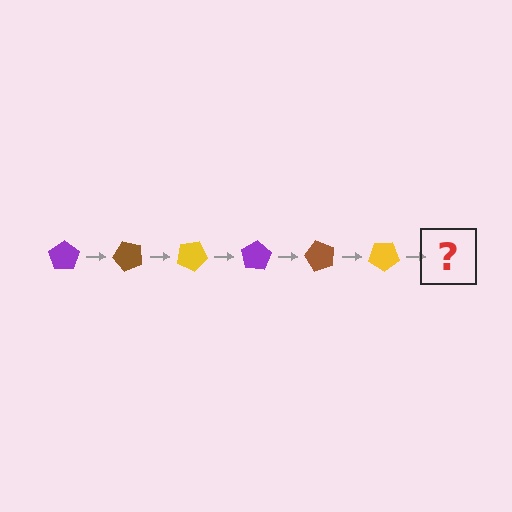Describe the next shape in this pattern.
It should be a purple pentagon, rotated 300 degrees from the start.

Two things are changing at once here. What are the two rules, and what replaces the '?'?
The two rules are that it rotates 50 degrees each step and the color cycles through purple, brown, and yellow. The '?' should be a purple pentagon, rotated 300 degrees from the start.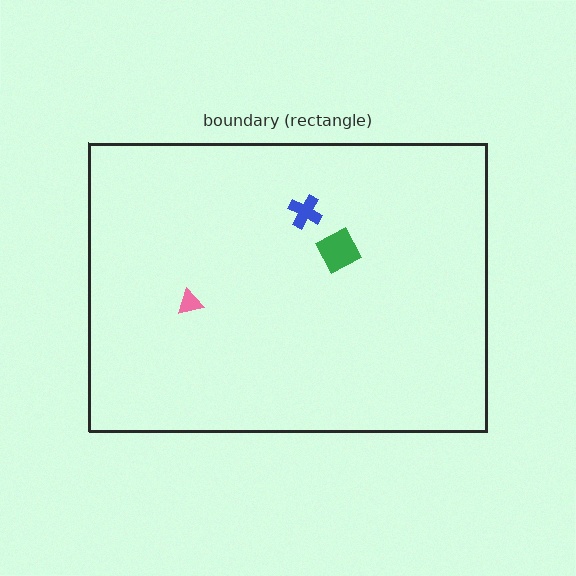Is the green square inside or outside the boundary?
Inside.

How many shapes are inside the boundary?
3 inside, 0 outside.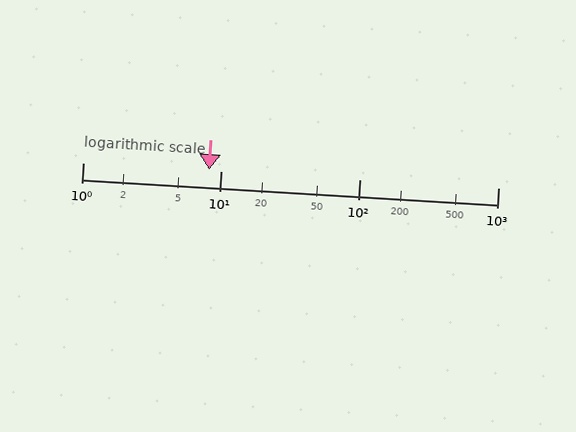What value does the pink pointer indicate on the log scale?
The pointer indicates approximately 8.2.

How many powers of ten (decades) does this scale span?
The scale spans 3 decades, from 1 to 1000.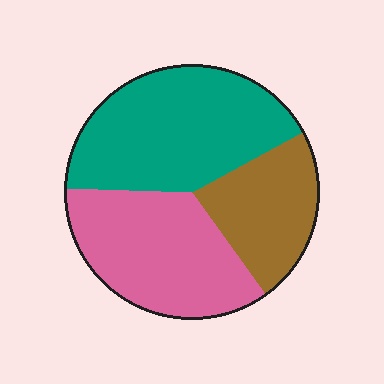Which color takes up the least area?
Brown, at roughly 25%.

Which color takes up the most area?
Teal, at roughly 40%.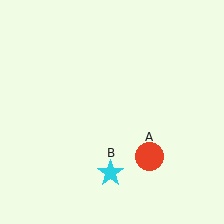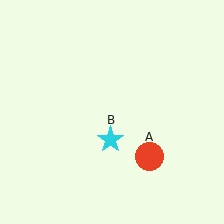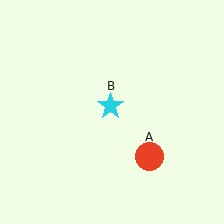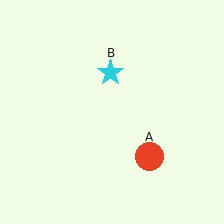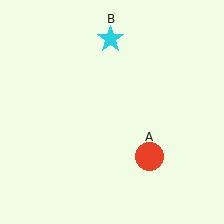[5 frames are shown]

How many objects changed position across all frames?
1 object changed position: cyan star (object B).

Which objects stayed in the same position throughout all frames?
Red circle (object A) remained stationary.